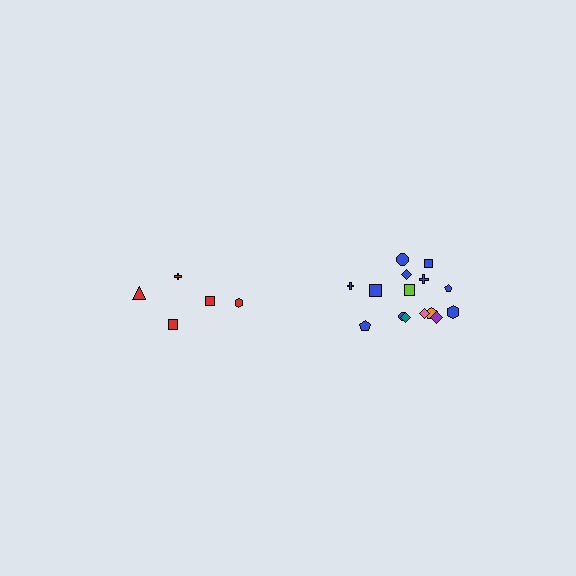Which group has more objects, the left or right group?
The right group.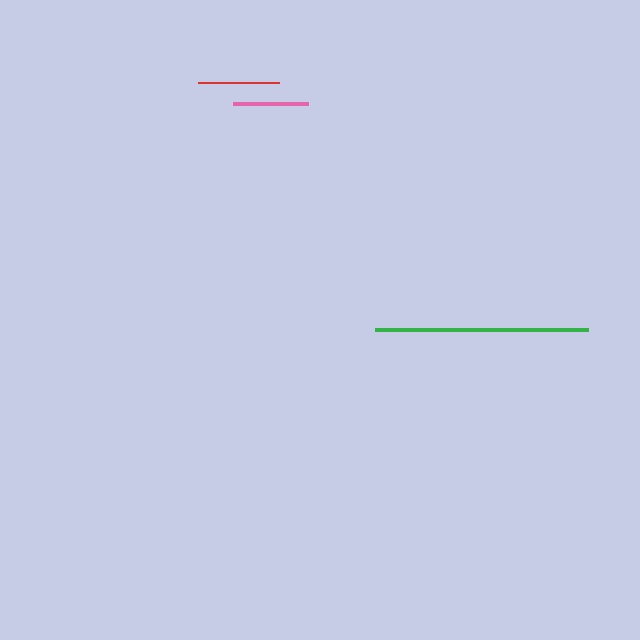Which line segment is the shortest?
The pink line is the shortest at approximately 75 pixels.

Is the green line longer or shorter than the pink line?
The green line is longer than the pink line.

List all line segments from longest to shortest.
From longest to shortest: green, red, pink.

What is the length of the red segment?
The red segment is approximately 81 pixels long.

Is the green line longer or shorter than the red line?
The green line is longer than the red line.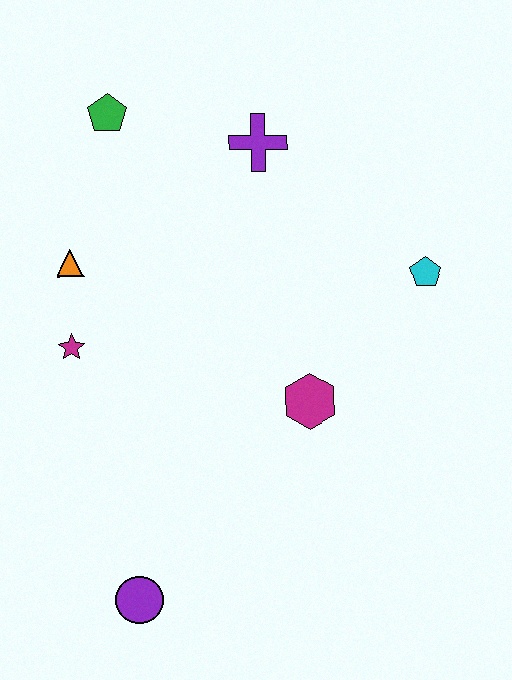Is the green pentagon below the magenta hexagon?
No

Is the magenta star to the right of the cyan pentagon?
No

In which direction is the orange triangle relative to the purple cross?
The orange triangle is to the left of the purple cross.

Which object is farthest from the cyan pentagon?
The purple circle is farthest from the cyan pentagon.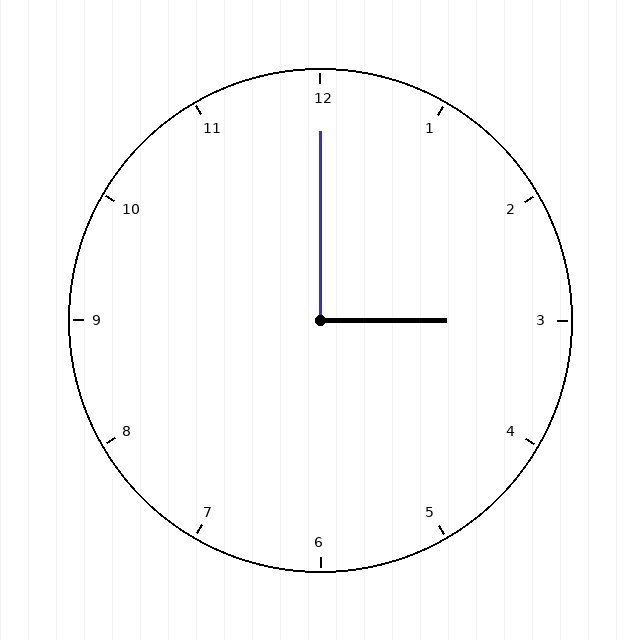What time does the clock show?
3:00.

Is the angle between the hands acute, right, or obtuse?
It is right.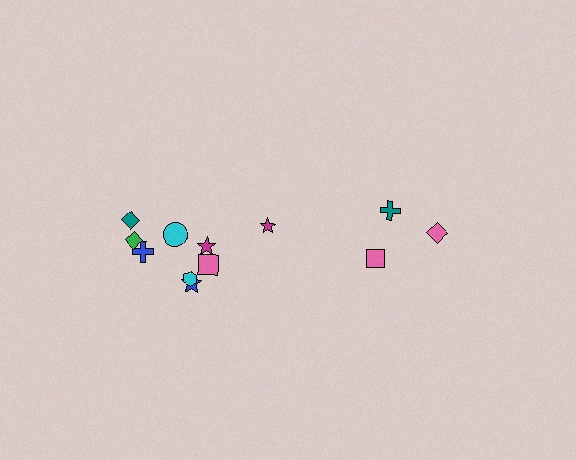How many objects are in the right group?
There are 4 objects.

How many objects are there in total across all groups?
There are 12 objects.